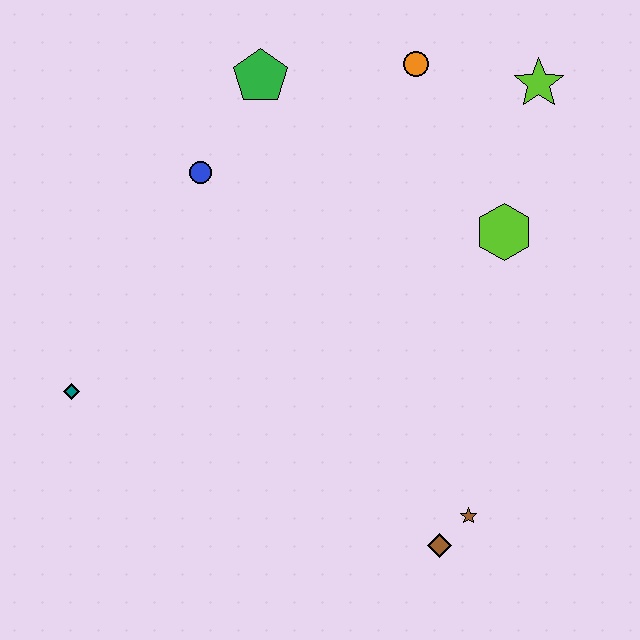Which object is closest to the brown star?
The brown diamond is closest to the brown star.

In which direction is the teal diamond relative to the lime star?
The teal diamond is to the left of the lime star.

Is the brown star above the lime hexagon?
No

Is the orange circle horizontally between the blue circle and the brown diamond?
Yes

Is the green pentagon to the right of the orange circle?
No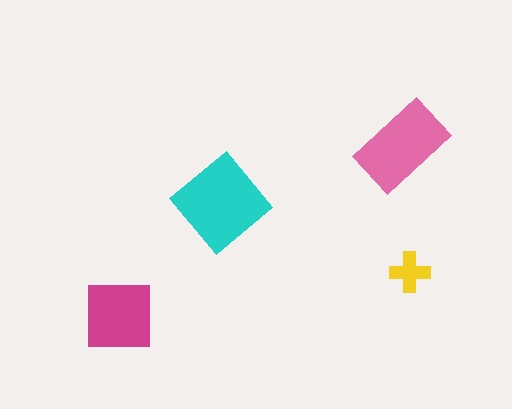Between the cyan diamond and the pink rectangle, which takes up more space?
The cyan diamond.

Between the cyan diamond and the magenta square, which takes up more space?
The cyan diamond.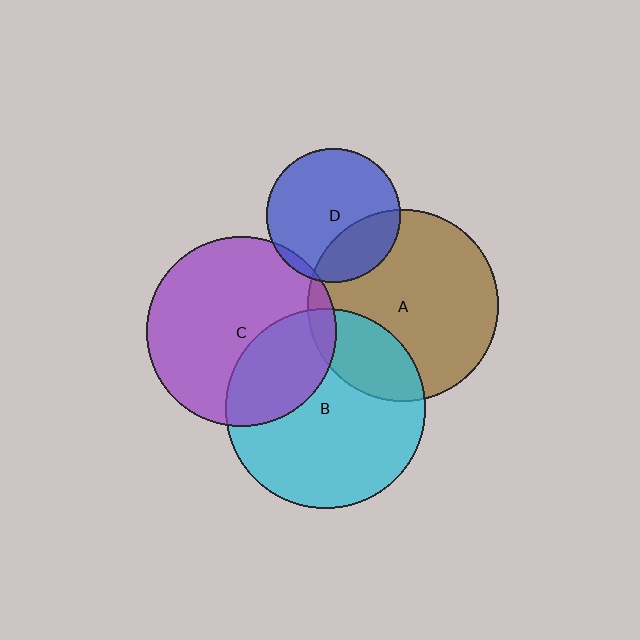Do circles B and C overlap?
Yes.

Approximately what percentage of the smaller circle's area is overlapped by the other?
Approximately 30%.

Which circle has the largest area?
Circle B (cyan).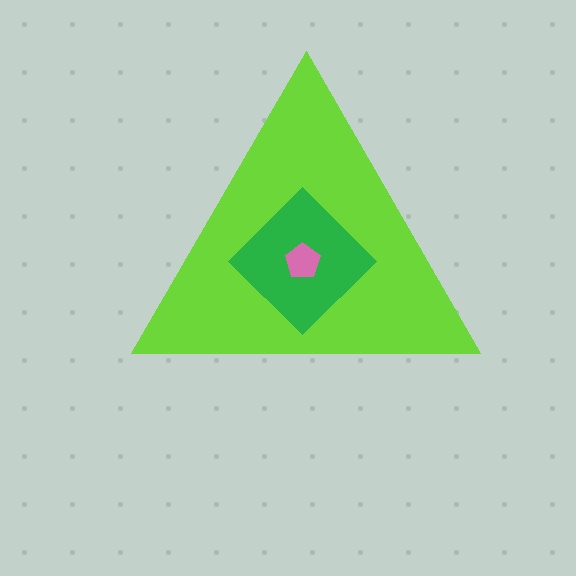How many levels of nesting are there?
3.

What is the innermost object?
The pink pentagon.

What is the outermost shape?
The lime triangle.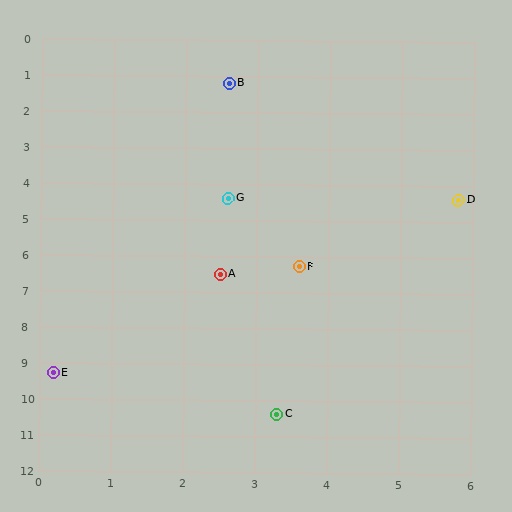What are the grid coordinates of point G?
Point G is at approximately (2.6, 4.4).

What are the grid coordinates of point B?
Point B is at approximately (2.6, 1.2).